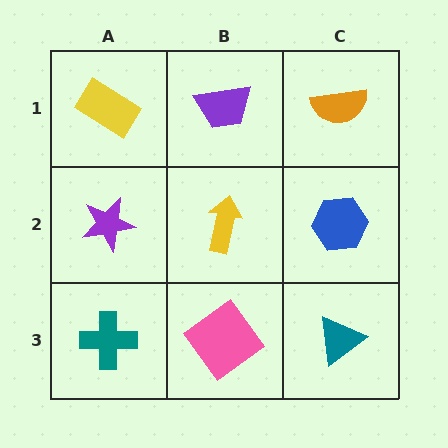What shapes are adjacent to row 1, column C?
A blue hexagon (row 2, column C), a purple trapezoid (row 1, column B).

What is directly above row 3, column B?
A yellow arrow.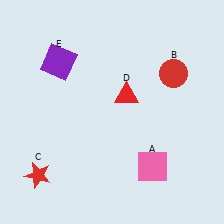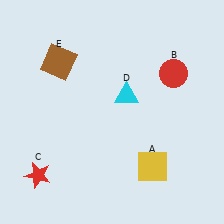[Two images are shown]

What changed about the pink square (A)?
In Image 1, A is pink. In Image 2, it changed to yellow.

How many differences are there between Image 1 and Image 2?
There are 3 differences between the two images.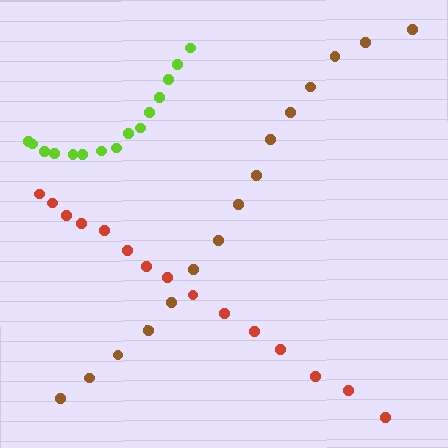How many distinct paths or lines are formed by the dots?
There are 3 distinct paths.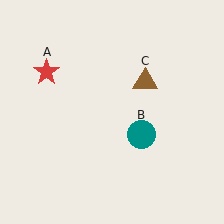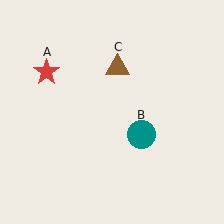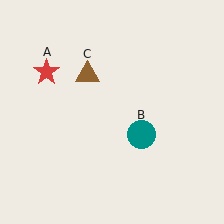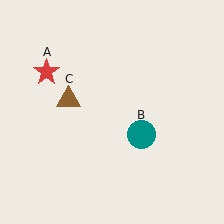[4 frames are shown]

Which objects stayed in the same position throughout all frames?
Red star (object A) and teal circle (object B) remained stationary.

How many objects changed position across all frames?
1 object changed position: brown triangle (object C).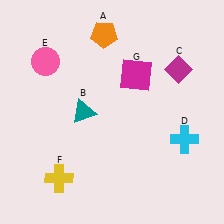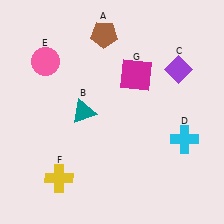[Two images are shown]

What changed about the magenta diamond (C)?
In Image 1, C is magenta. In Image 2, it changed to purple.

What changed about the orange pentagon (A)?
In Image 1, A is orange. In Image 2, it changed to brown.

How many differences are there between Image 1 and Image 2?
There are 2 differences between the two images.